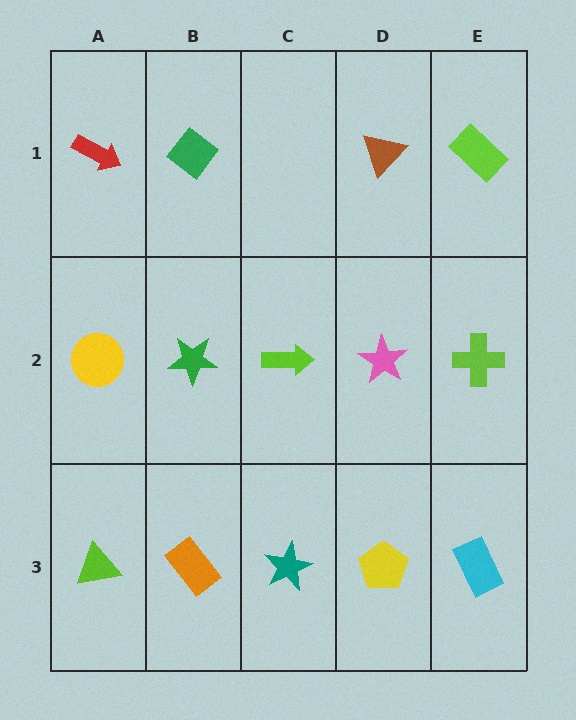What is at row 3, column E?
A cyan rectangle.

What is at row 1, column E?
A lime rectangle.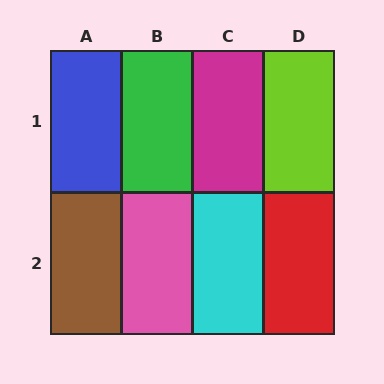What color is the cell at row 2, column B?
Pink.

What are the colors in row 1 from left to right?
Blue, green, magenta, lime.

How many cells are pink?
1 cell is pink.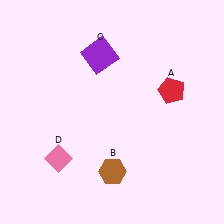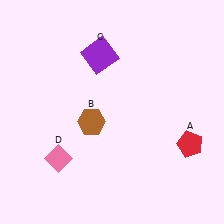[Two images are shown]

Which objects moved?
The objects that moved are: the red pentagon (A), the brown hexagon (B).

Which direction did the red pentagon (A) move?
The red pentagon (A) moved down.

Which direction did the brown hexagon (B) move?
The brown hexagon (B) moved up.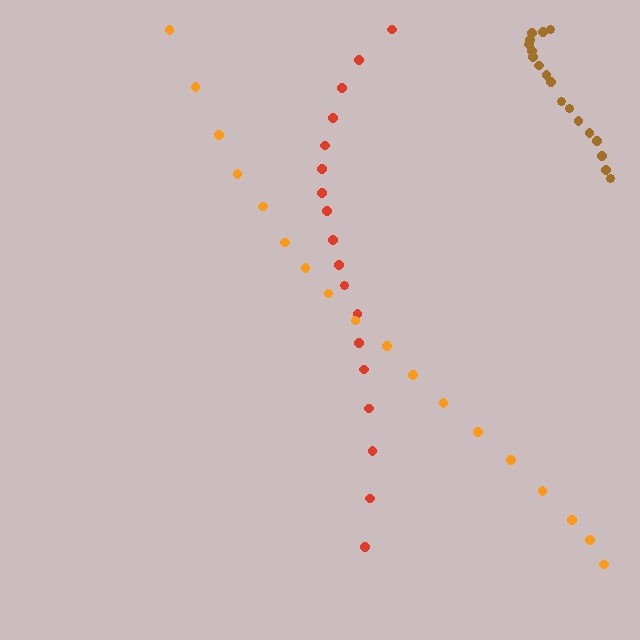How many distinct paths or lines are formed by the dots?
There are 3 distinct paths.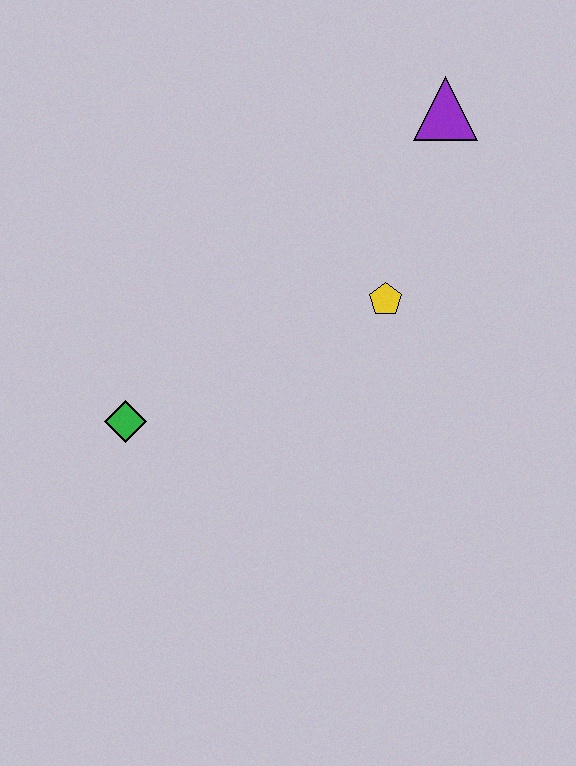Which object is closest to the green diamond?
The yellow pentagon is closest to the green diamond.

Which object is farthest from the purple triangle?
The green diamond is farthest from the purple triangle.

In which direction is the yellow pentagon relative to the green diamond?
The yellow pentagon is to the right of the green diamond.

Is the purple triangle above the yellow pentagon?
Yes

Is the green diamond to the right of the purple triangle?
No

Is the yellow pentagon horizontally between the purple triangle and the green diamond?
Yes